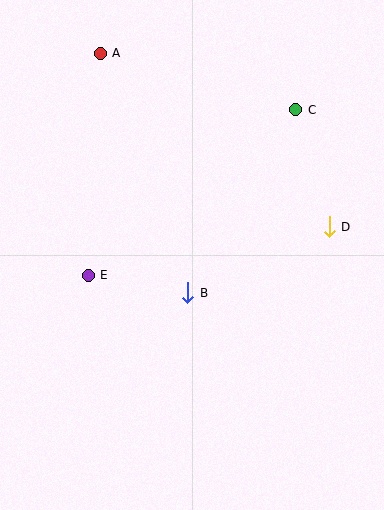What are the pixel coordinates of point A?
Point A is at (100, 53).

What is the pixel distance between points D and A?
The distance between D and A is 287 pixels.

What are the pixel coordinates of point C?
Point C is at (296, 110).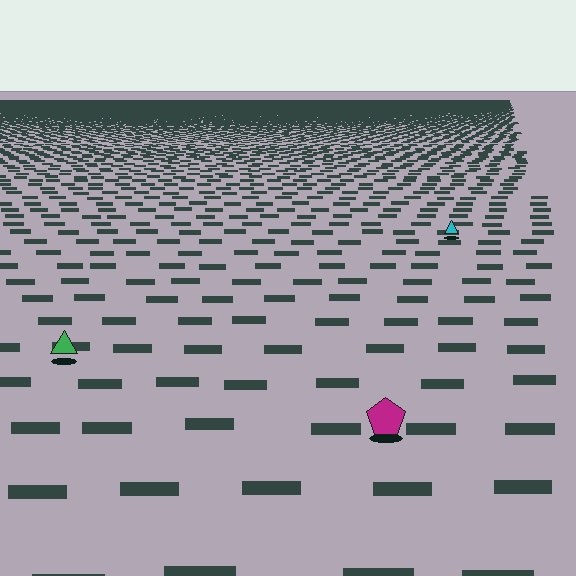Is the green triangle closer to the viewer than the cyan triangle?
Yes. The green triangle is closer — you can tell from the texture gradient: the ground texture is coarser near it.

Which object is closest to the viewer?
The magenta pentagon is closest. The texture marks near it are larger and more spread out.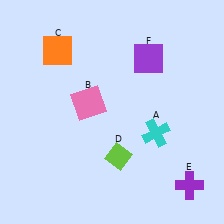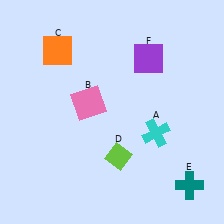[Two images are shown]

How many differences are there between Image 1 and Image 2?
There is 1 difference between the two images.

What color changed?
The cross (E) changed from purple in Image 1 to teal in Image 2.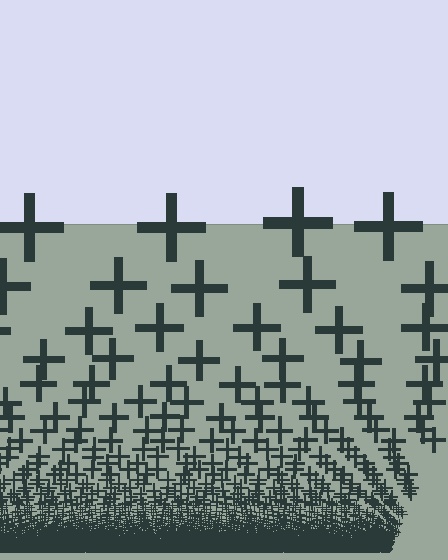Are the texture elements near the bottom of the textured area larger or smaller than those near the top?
Smaller. The gradient is inverted — elements near the bottom are smaller and denser.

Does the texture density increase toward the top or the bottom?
Density increases toward the bottom.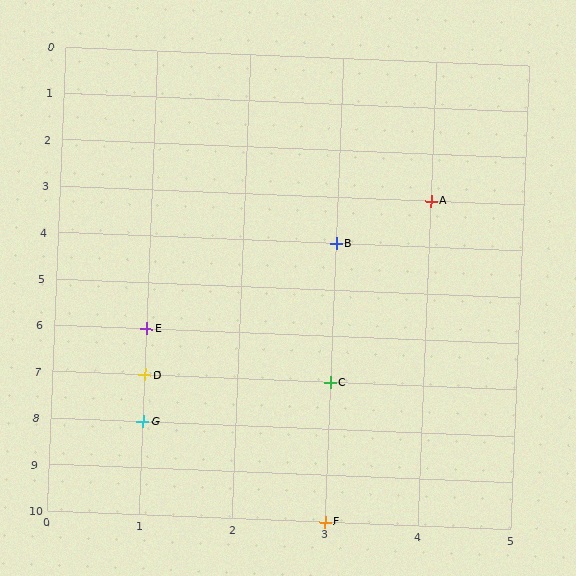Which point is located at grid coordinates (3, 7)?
Point C is at (3, 7).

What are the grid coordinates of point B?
Point B is at grid coordinates (3, 4).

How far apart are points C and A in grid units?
Points C and A are 1 column and 4 rows apart (about 4.1 grid units diagonally).